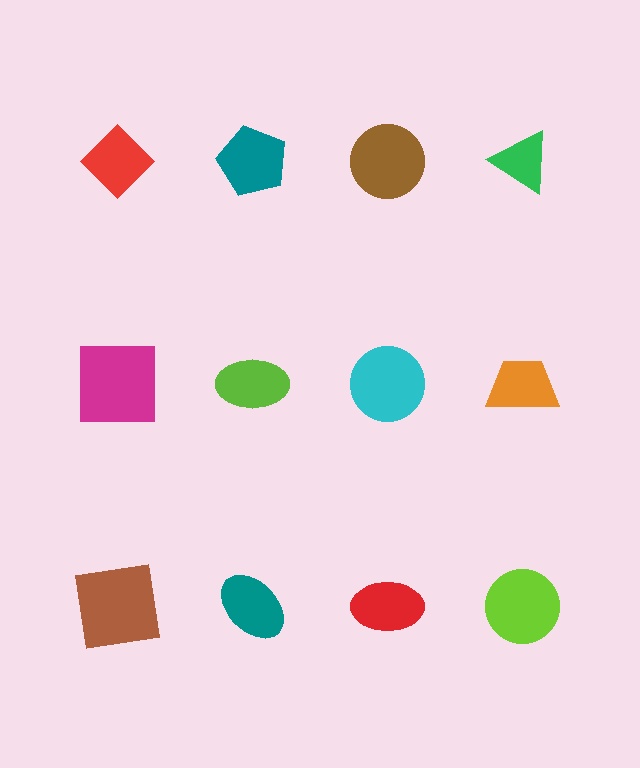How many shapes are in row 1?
4 shapes.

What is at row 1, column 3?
A brown circle.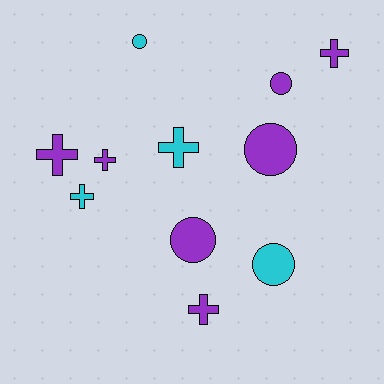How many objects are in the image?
There are 11 objects.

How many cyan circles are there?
There are 2 cyan circles.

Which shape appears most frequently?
Cross, with 6 objects.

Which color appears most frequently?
Purple, with 7 objects.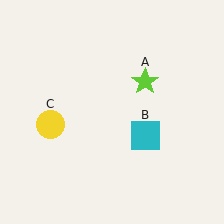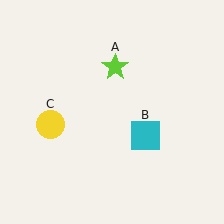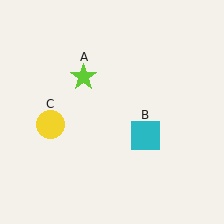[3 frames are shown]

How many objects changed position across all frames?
1 object changed position: lime star (object A).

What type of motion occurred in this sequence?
The lime star (object A) rotated counterclockwise around the center of the scene.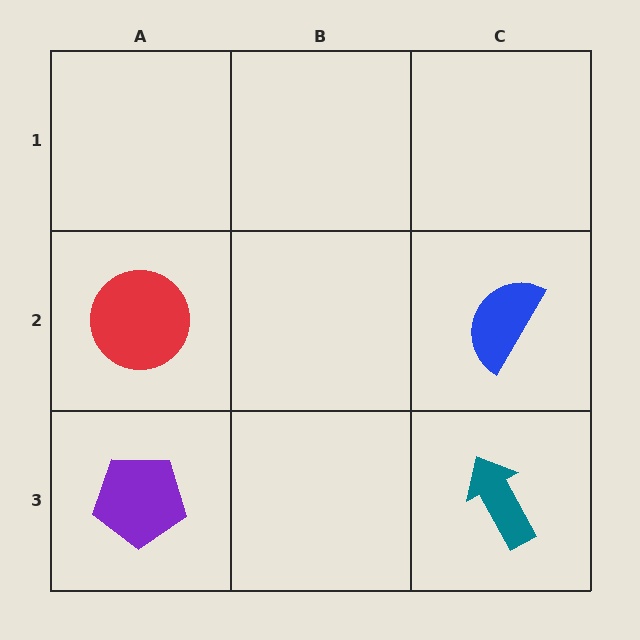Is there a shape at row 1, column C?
No, that cell is empty.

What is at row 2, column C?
A blue semicircle.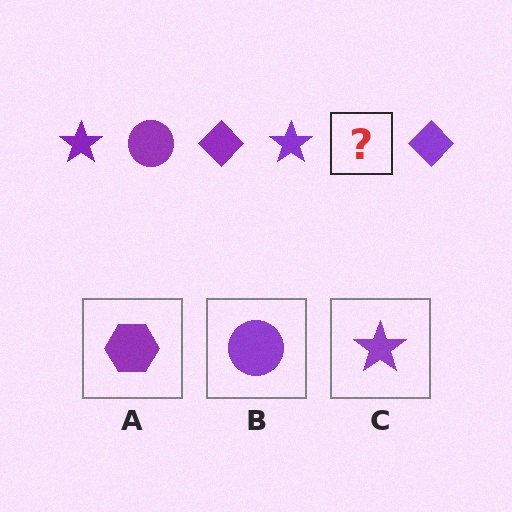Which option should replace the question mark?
Option B.